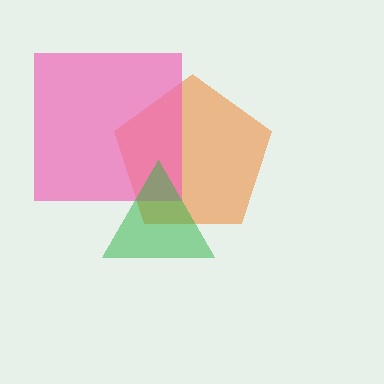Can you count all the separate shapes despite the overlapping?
Yes, there are 3 separate shapes.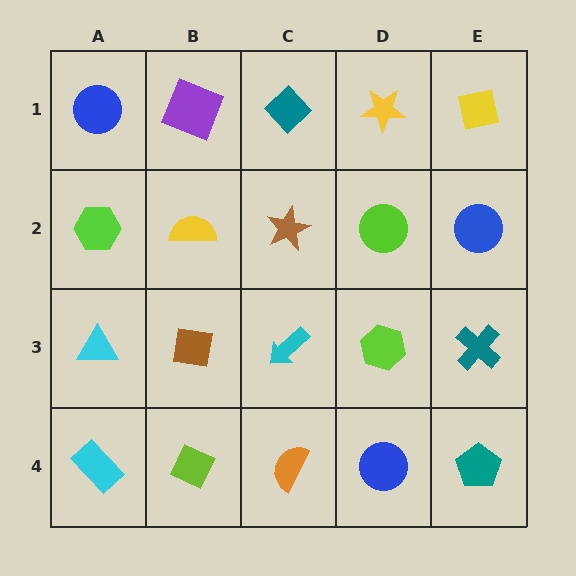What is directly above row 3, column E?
A blue circle.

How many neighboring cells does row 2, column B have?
4.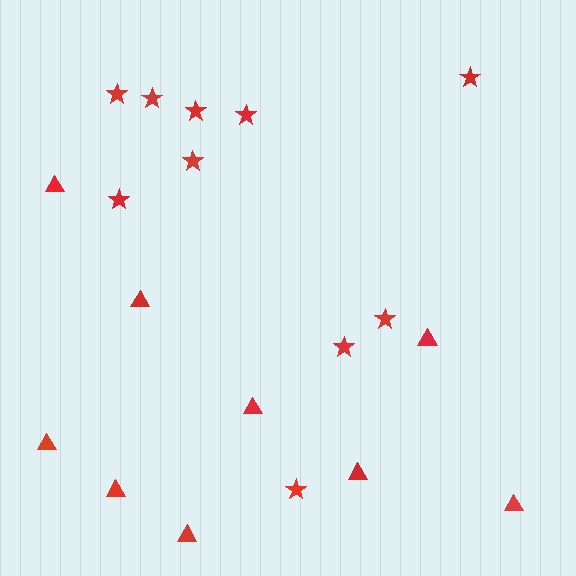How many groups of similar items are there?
There are 2 groups: one group of stars (10) and one group of triangles (9).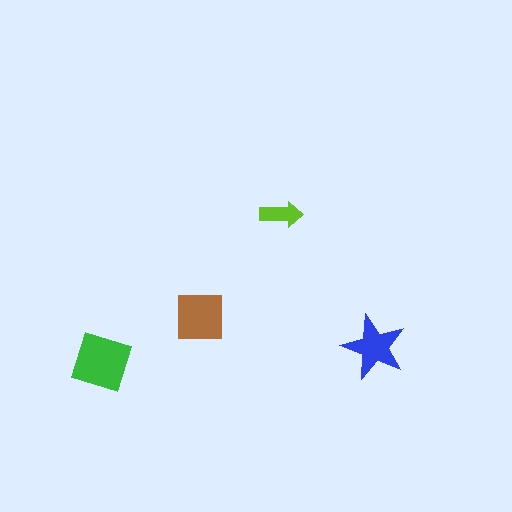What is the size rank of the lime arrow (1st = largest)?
4th.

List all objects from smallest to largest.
The lime arrow, the blue star, the brown square, the green diamond.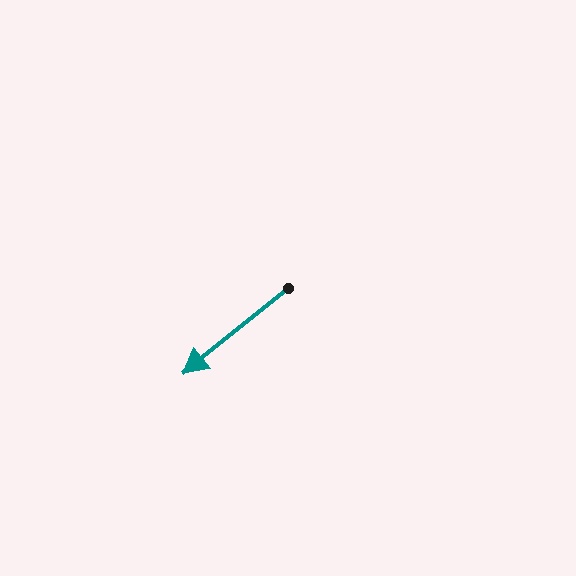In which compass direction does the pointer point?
Southwest.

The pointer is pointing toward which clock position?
Roughly 8 o'clock.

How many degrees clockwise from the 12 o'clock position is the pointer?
Approximately 231 degrees.